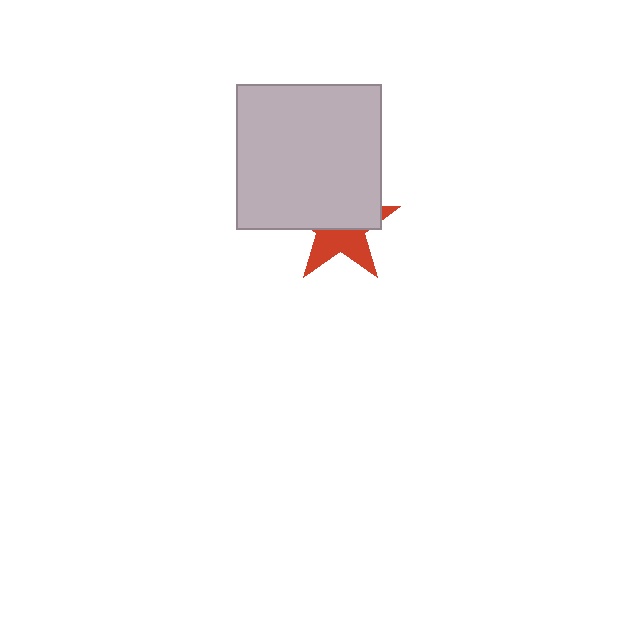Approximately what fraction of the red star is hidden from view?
Roughly 56% of the red star is hidden behind the light gray square.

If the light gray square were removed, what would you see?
You would see the complete red star.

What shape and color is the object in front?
The object in front is a light gray square.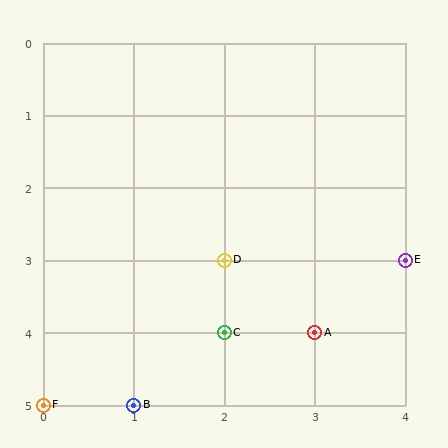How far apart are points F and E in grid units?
Points F and E are 4 columns and 2 rows apart (about 4.5 grid units diagonally).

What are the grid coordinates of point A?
Point A is at grid coordinates (3, 4).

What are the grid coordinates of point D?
Point D is at grid coordinates (2, 3).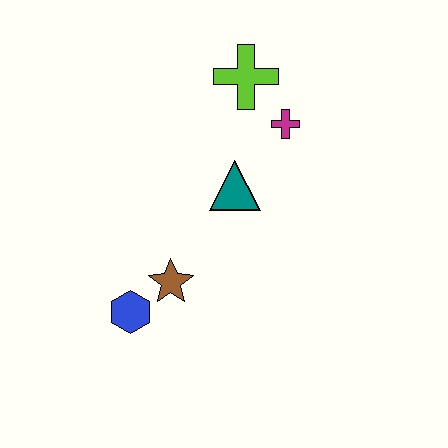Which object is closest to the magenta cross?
The lime cross is closest to the magenta cross.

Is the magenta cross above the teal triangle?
Yes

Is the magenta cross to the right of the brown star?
Yes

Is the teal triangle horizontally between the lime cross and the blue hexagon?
Yes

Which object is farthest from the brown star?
The lime cross is farthest from the brown star.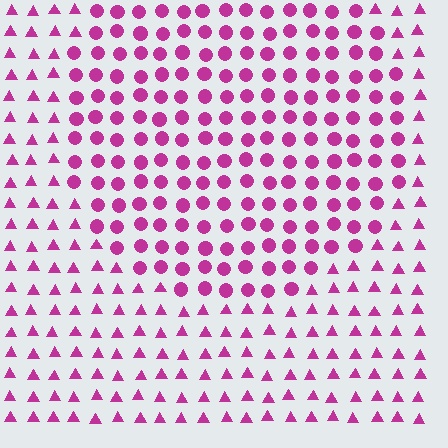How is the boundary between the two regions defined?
The boundary is defined by a change in element shape: circles inside vs. triangles outside. All elements share the same color and spacing.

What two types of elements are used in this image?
The image uses circles inside the circle region and triangles outside it.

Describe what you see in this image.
The image is filled with small magenta elements arranged in a uniform grid. A circle-shaped region contains circles, while the surrounding area contains triangles. The boundary is defined purely by the change in element shape.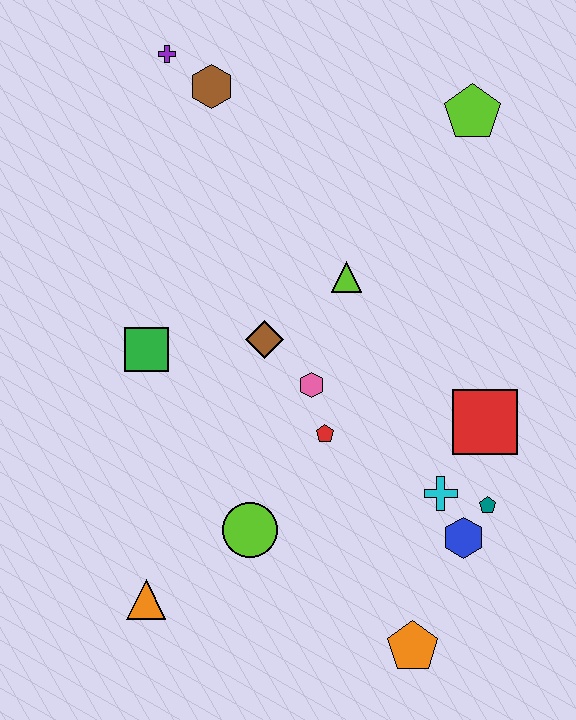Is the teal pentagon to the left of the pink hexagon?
No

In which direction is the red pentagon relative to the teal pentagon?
The red pentagon is to the left of the teal pentagon.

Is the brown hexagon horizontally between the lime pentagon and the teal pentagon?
No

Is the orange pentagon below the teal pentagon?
Yes